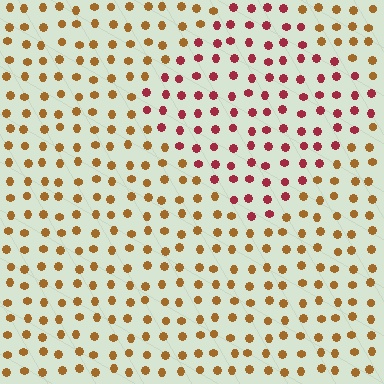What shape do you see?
I see a diamond.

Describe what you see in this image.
The image is filled with small brown elements in a uniform arrangement. A diamond-shaped region is visible where the elements are tinted to a slightly different hue, forming a subtle color boundary.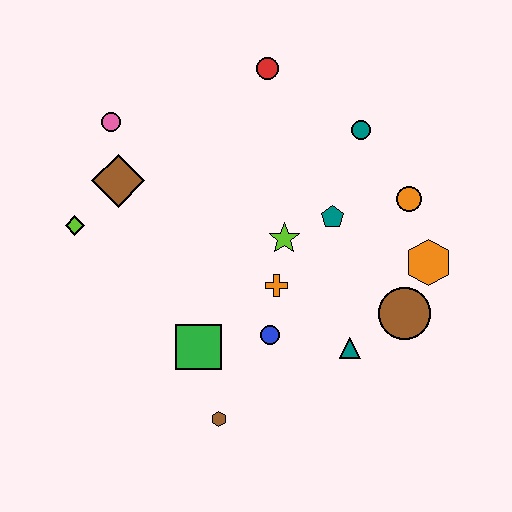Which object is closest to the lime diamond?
The brown diamond is closest to the lime diamond.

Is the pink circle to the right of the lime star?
No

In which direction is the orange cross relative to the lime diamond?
The orange cross is to the right of the lime diamond.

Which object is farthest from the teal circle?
The brown hexagon is farthest from the teal circle.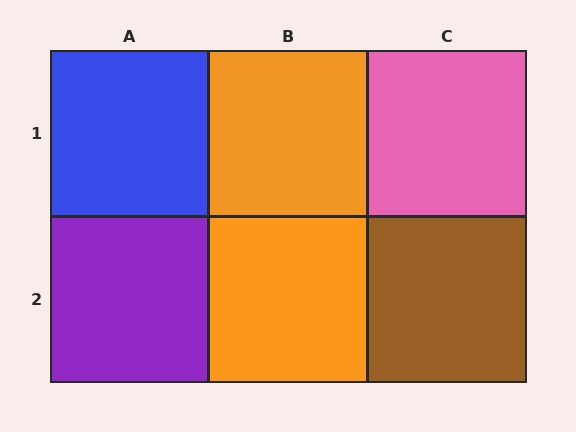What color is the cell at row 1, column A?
Blue.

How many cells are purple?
1 cell is purple.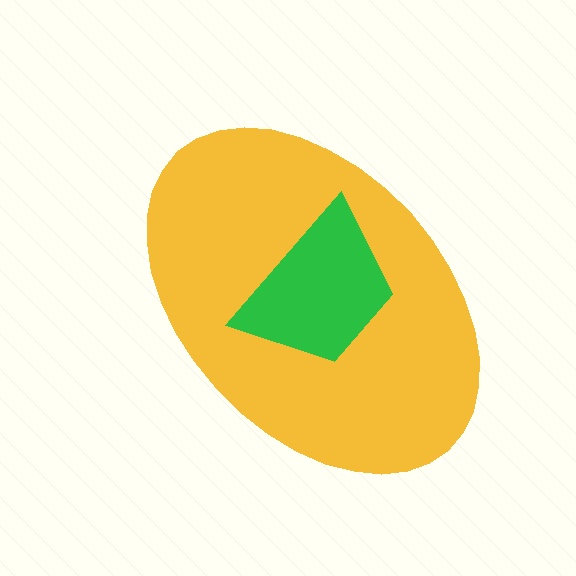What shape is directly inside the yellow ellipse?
The green trapezoid.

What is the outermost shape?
The yellow ellipse.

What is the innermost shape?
The green trapezoid.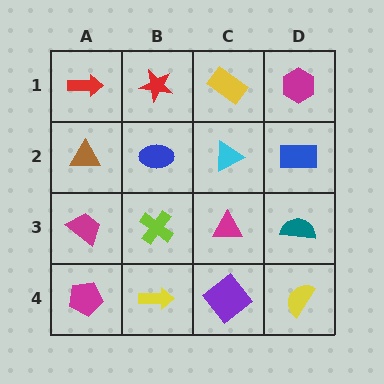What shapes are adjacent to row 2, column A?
A red arrow (row 1, column A), a magenta trapezoid (row 3, column A), a blue ellipse (row 2, column B).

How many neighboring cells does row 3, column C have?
4.